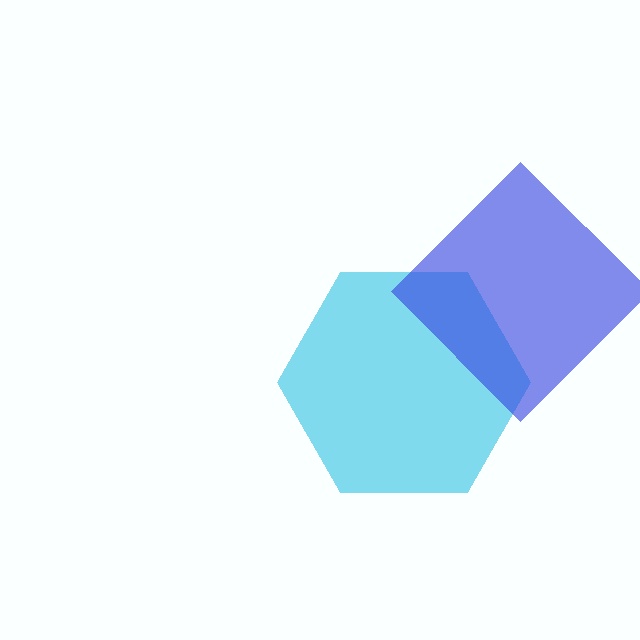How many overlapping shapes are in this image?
There are 2 overlapping shapes in the image.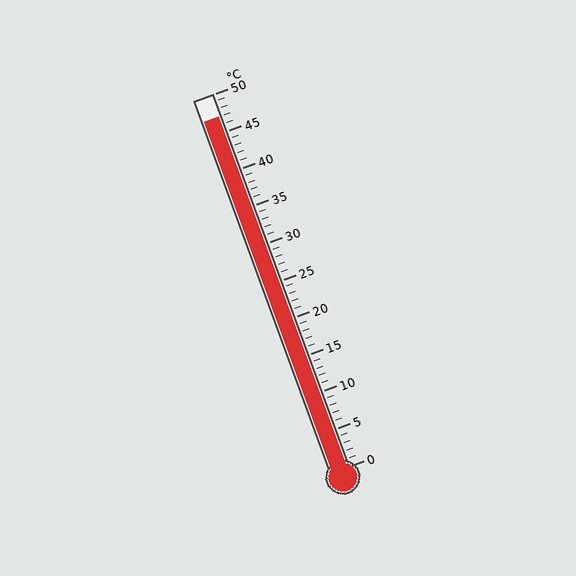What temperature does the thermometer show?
The thermometer shows approximately 47°C.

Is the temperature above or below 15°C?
The temperature is above 15°C.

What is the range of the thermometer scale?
The thermometer scale ranges from 0°C to 50°C.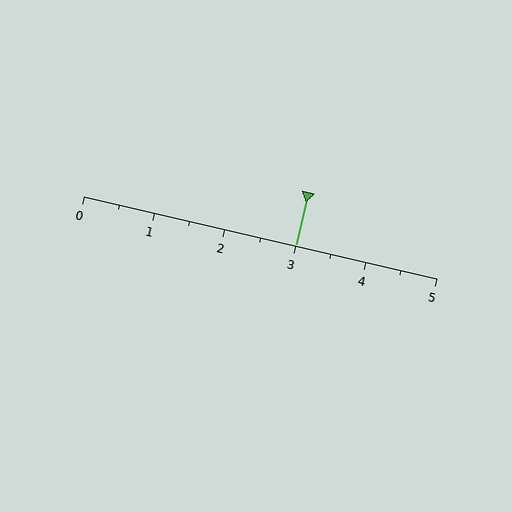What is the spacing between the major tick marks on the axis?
The major ticks are spaced 1 apart.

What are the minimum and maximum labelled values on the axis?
The axis runs from 0 to 5.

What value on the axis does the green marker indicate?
The marker indicates approximately 3.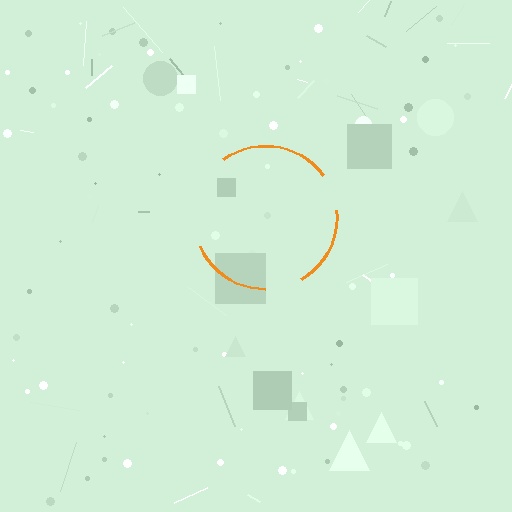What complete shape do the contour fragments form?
The contour fragments form a circle.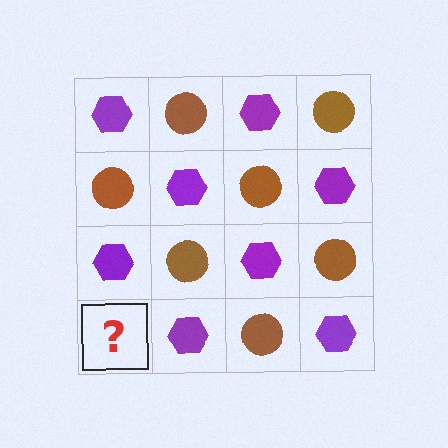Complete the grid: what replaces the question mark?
The question mark should be replaced with a brown circle.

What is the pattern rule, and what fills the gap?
The rule is that it alternates purple hexagon and brown circle in a checkerboard pattern. The gap should be filled with a brown circle.